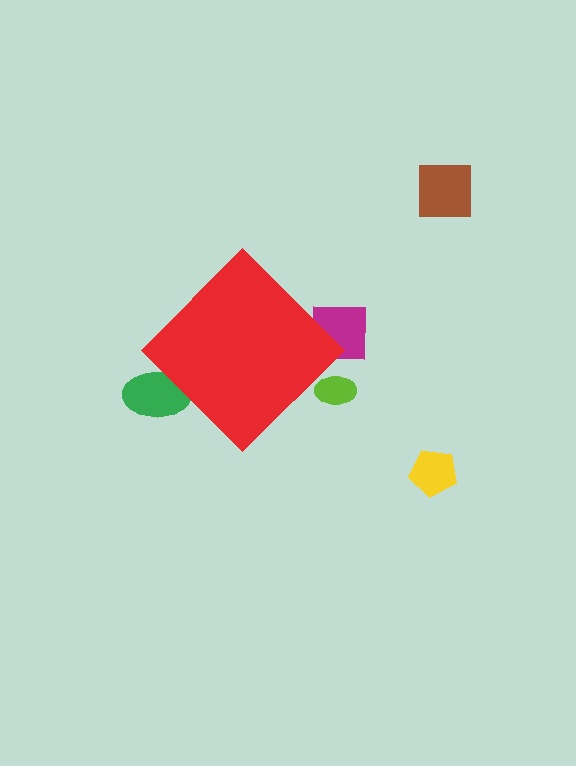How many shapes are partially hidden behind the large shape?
3 shapes are partially hidden.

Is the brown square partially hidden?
No, the brown square is fully visible.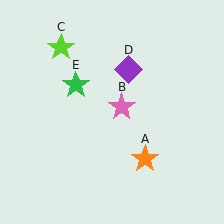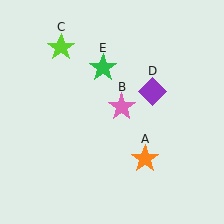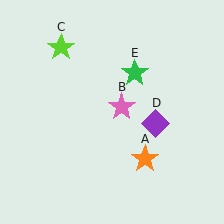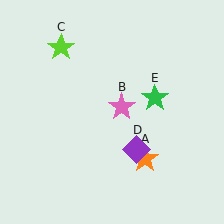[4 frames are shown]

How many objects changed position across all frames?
2 objects changed position: purple diamond (object D), green star (object E).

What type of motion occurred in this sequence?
The purple diamond (object D), green star (object E) rotated clockwise around the center of the scene.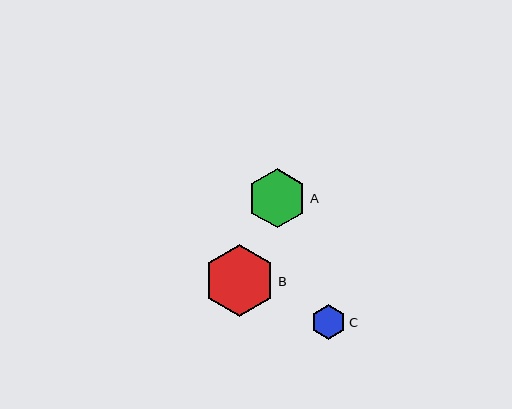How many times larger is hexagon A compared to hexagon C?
Hexagon A is approximately 1.7 times the size of hexagon C.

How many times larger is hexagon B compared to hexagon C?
Hexagon B is approximately 2.1 times the size of hexagon C.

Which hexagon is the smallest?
Hexagon C is the smallest with a size of approximately 35 pixels.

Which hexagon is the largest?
Hexagon B is the largest with a size of approximately 72 pixels.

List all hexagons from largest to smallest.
From largest to smallest: B, A, C.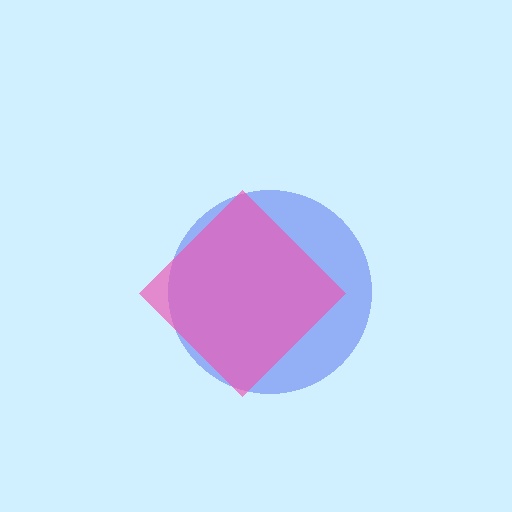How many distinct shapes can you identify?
There are 2 distinct shapes: a blue circle, a pink diamond.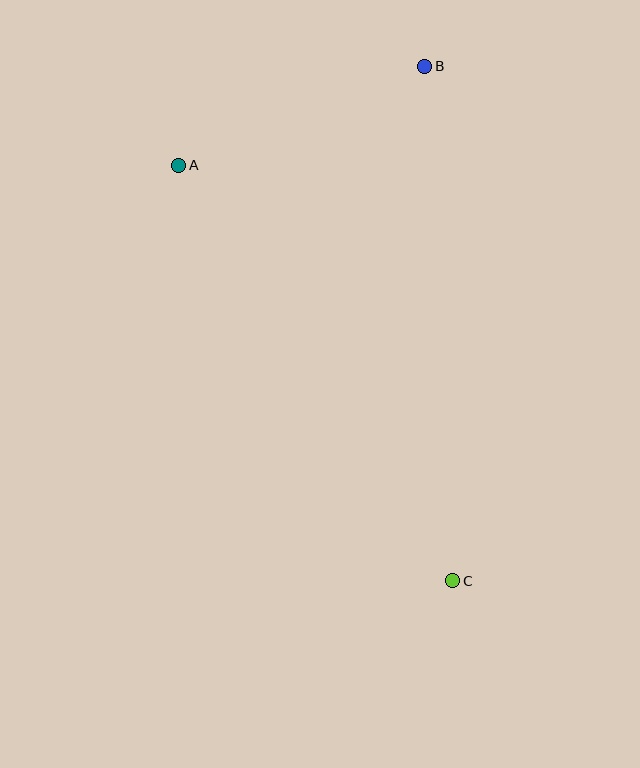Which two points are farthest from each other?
Points B and C are farthest from each other.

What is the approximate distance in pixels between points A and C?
The distance between A and C is approximately 498 pixels.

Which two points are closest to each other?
Points A and B are closest to each other.